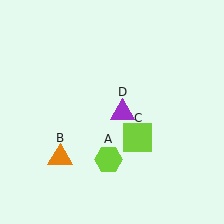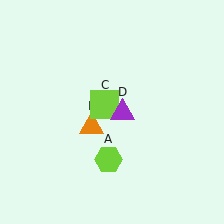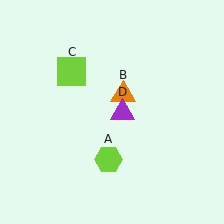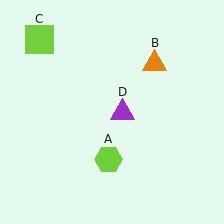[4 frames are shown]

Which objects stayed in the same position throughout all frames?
Lime hexagon (object A) and purple triangle (object D) remained stationary.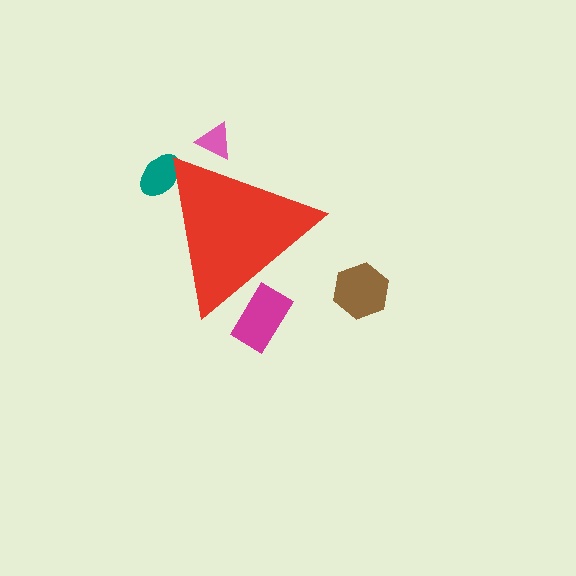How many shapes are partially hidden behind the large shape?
3 shapes are partially hidden.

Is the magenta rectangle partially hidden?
Yes, the magenta rectangle is partially hidden behind the red triangle.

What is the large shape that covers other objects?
A red triangle.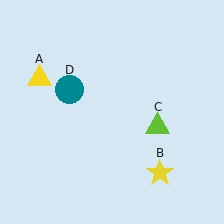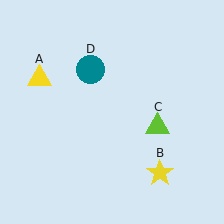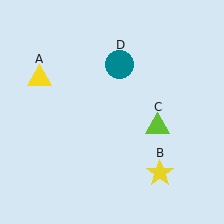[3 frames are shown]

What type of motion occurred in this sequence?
The teal circle (object D) rotated clockwise around the center of the scene.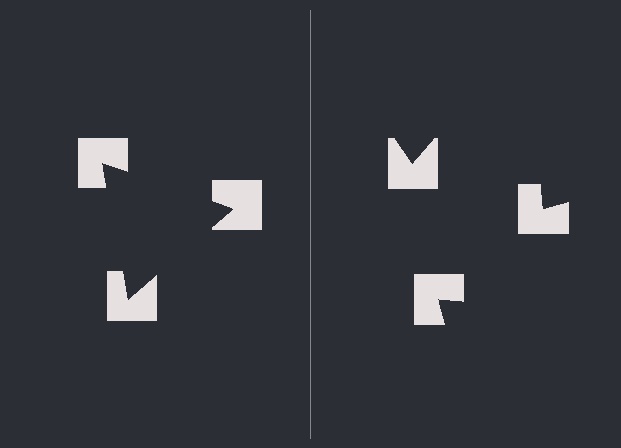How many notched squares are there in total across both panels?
6 — 3 on each side.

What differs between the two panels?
The notched squares are positioned identically on both sides; only the wedge orientations differ. On the left they align to a triangle; on the right they are misaligned.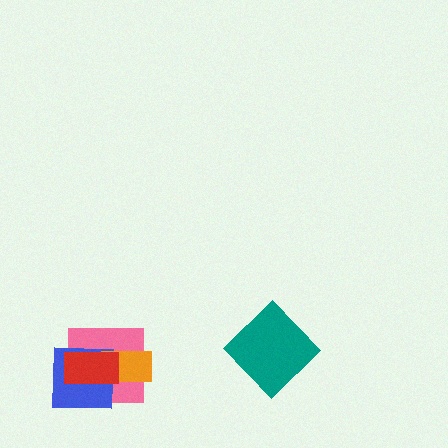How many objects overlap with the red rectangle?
3 objects overlap with the red rectangle.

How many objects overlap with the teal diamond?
0 objects overlap with the teal diamond.